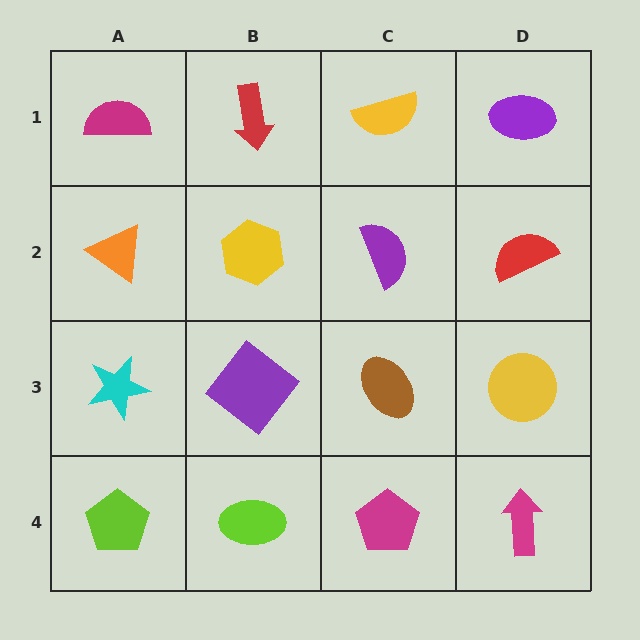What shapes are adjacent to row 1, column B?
A yellow hexagon (row 2, column B), a magenta semicircle (row 1, column A), a yellow semicircle (row 1, column C).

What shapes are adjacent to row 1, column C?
A purple semicircle (row 2, column C), a red arrow (row 1, column B), a purple ellipse (row 1, column D).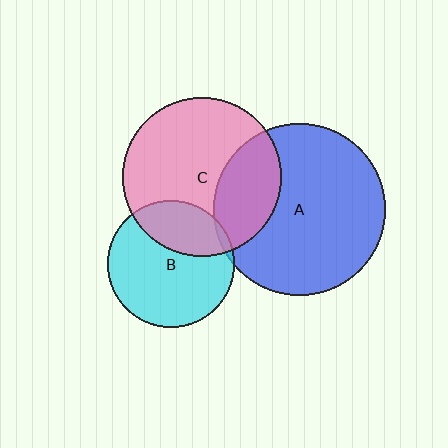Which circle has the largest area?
Circle A (blue).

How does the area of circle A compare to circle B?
Approximately 1.8 times.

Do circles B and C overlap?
Yes.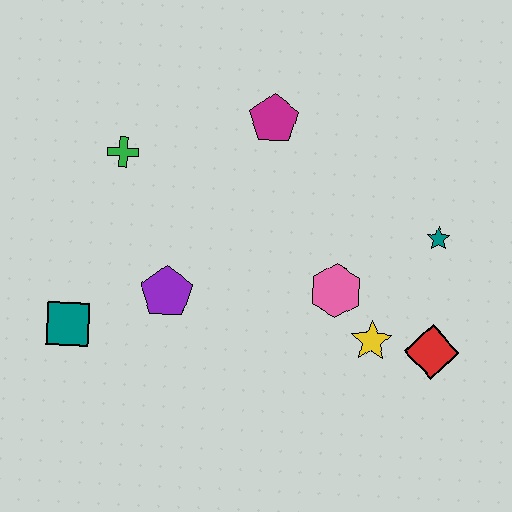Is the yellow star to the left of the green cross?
No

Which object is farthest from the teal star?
The teal square is farthest from the teal star.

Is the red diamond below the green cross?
Yes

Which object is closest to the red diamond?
The yellow star is closest to the red diamond.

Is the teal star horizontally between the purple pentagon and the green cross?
No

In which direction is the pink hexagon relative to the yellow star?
The pink hexagon is above the yellow star.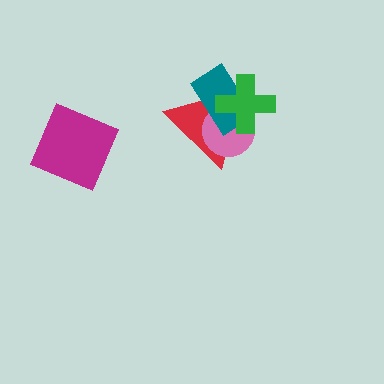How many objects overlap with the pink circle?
3 objects overlap with the pink circle.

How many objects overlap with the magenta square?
0 objects overlap with the magenta square.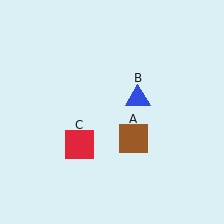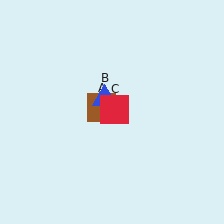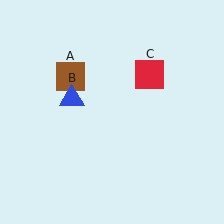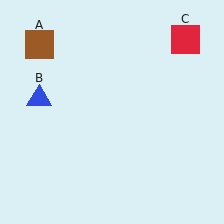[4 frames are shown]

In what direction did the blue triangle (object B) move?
The blue triangle (object B) moved left.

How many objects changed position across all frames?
3 objects changed position: brown square (object A), blue triangle (object B), red square (object C).